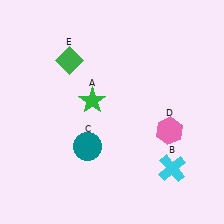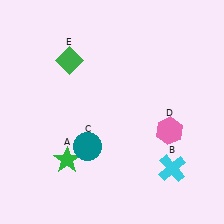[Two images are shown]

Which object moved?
The green star (A) moved down.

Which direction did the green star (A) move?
The green star (A) moved down.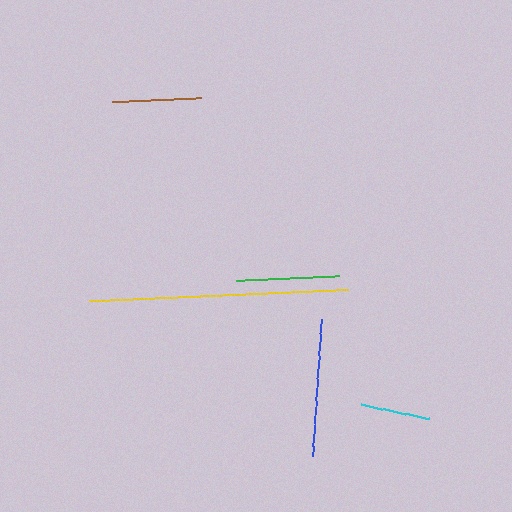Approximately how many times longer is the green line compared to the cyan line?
The green line is approximately 1.5 times the length of the cyan line.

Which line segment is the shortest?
The cyan line is the shortest at approximately 70 pixels.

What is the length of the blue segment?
The blue segment is approximately 137 pixels long.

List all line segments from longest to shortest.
From longest to shortest: yellow, blue, green, brown, cyan.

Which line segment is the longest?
The yellow line is the longest at approximately 259 pixels.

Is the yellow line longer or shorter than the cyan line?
The yellow line is longer than the cyan line.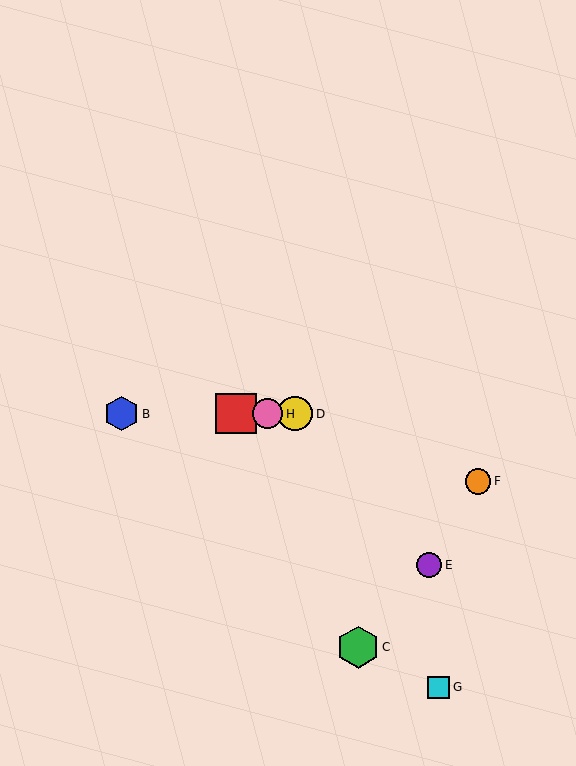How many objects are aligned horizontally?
4 objects (A, B, D, H) are aligned horizontally.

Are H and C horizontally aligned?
No, H is at y≈414 and C is at y≈647.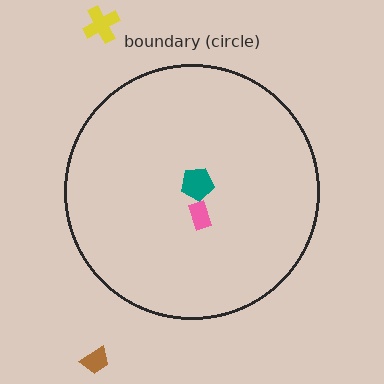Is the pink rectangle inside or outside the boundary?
Inside.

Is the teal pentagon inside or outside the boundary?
Inside.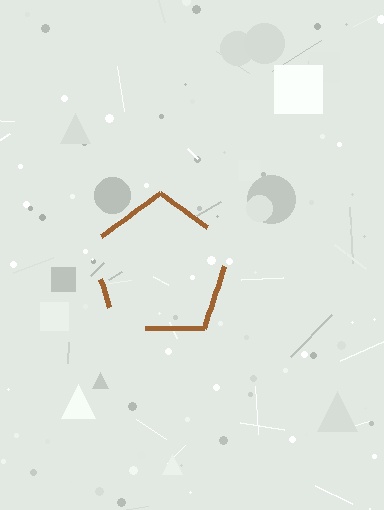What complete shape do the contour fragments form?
The contour fragments form a pentagon.